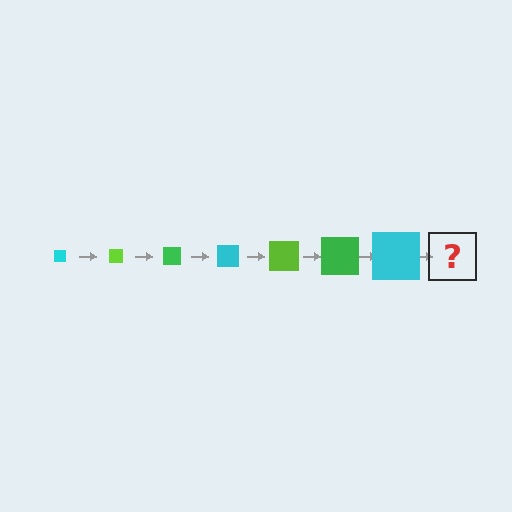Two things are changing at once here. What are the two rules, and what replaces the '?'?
The two rules are that the square grows larger each step and the color cycles through cyan, lime, and green. The '?' should be a lime square, larger than the previous one.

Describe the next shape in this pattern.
It should be a lime square, larger than the previous one.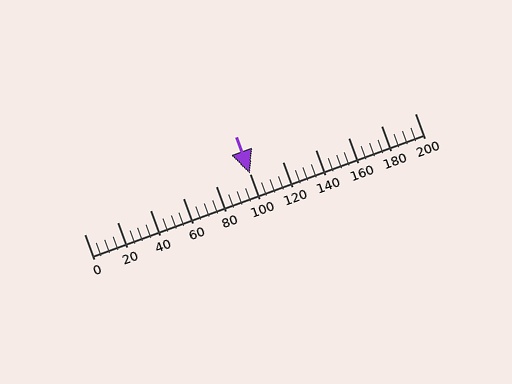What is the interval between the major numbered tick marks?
The major tick marks are spaced 20 units apart.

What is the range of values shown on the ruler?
The ruler shows values from 0 to 200.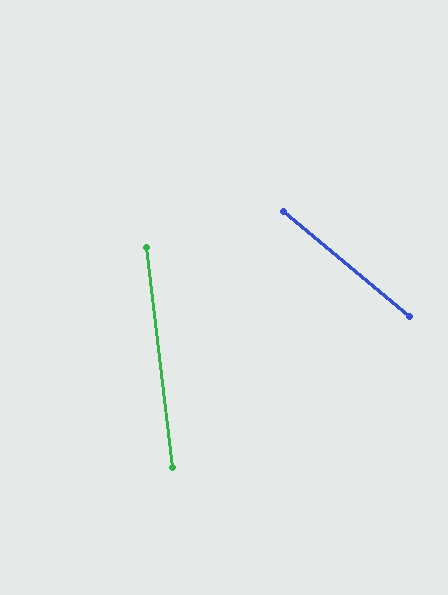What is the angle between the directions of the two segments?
Approximately 44 degrees.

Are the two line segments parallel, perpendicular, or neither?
Neither parallel nor perpendicular — they differ by about 44°.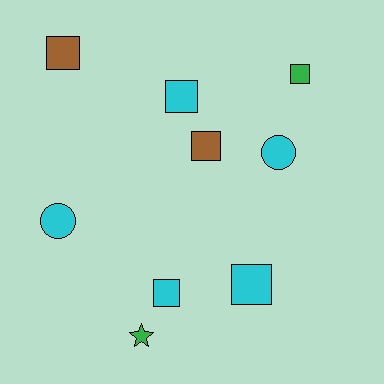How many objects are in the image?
There are 9 objects.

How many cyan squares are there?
There are 3 cyan squares.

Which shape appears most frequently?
Square, with 6 objects.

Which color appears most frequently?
Cyan, with 5 objects.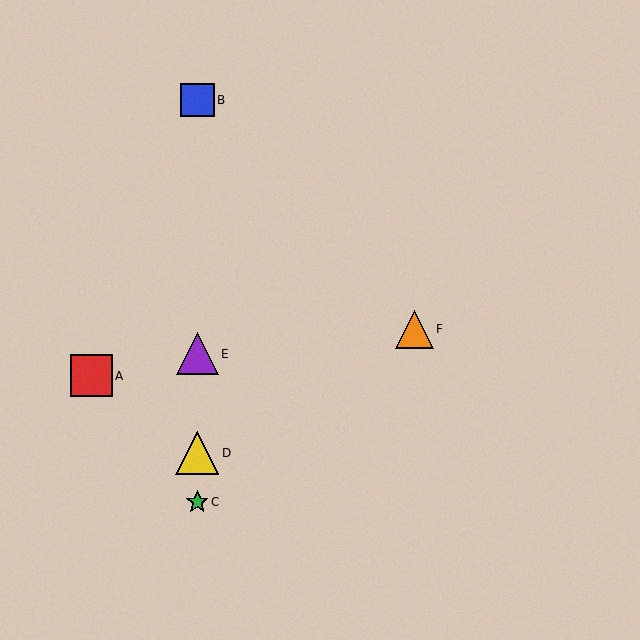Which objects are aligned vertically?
Objects B, C, D, E are aligned vertically.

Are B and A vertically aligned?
No, B is at x≈198 and A is at x≈91.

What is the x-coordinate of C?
Object C is at x≈197.